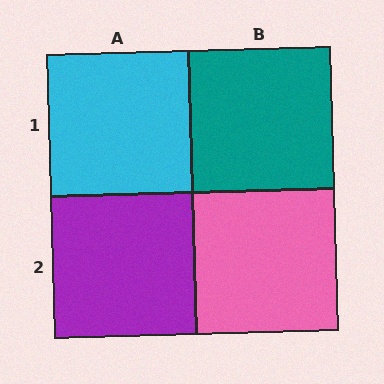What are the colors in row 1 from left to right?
Cyan, teal.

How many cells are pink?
1 cell is pink.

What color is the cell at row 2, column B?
Pink.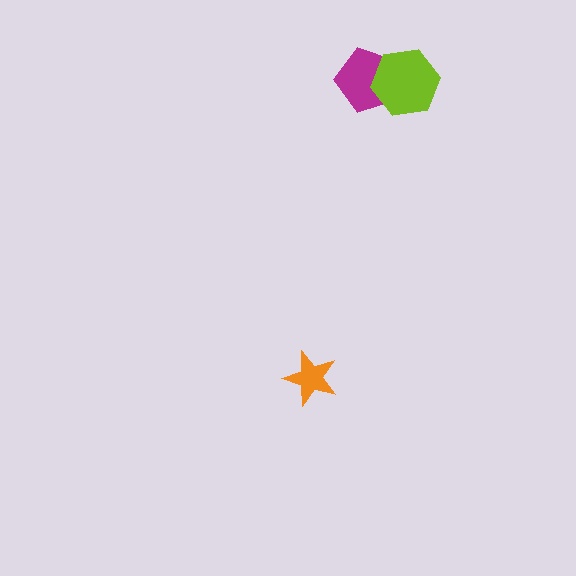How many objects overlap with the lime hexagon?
1 object overlaps with the lime hexagon.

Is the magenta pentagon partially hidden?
Yes, it is partially covered by another shape.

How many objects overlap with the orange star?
0 objects overlap with the orange star.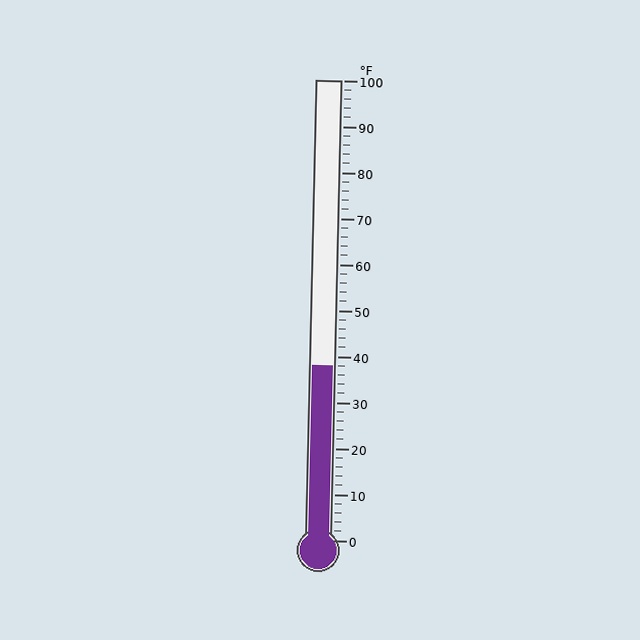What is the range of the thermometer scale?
The thermometer scale ranges from 0°F to 100°F.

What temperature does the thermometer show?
The thermometer shows approximately 38°F.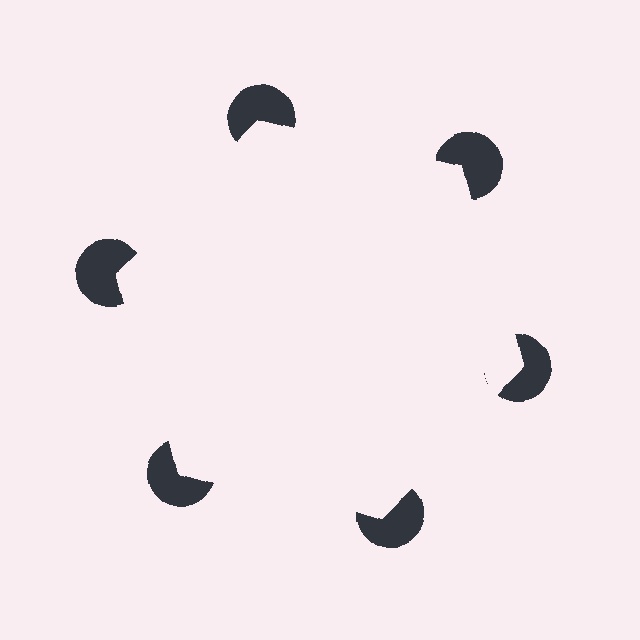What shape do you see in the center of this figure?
An illusory hexagon — its edges are inferred from the aligned wedge cuts in the pac-man discs, not physically drawn.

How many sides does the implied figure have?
6 sides.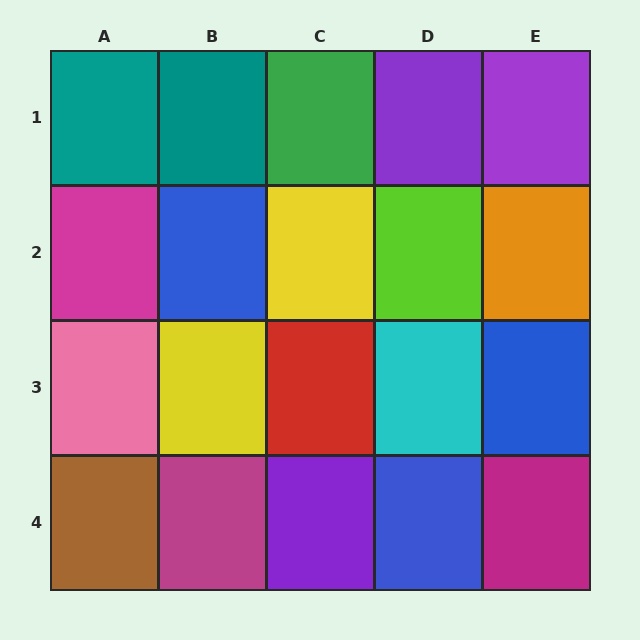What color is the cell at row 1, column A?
Teal.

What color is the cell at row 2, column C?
Yellow.